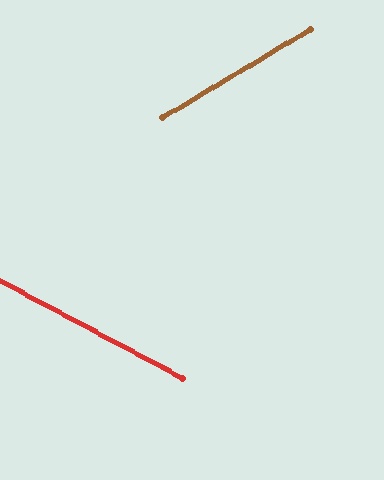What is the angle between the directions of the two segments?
Approximately 59 degrees.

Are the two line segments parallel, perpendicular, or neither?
Neither parallel nor perpendicular — they differ by about 59°.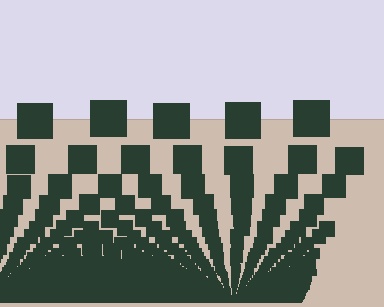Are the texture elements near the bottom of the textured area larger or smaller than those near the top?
Smaller. The gradient is inverted — elements near the bottom are smaller and denser.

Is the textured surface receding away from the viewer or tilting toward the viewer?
The surface appears to tilt toward the viewer. Texture elements get larger and sparser toward the top.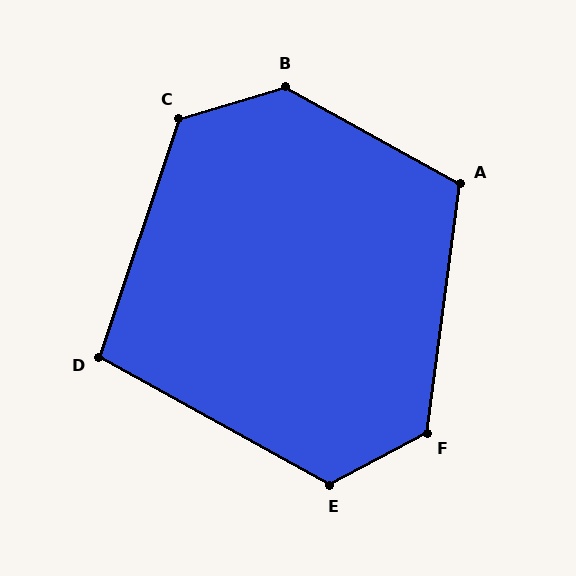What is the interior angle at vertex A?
Approximately 112 degrees (obtuse).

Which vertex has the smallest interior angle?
D, at approximately 100 degrees.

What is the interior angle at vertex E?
Approximately 123 degrees (obtuse).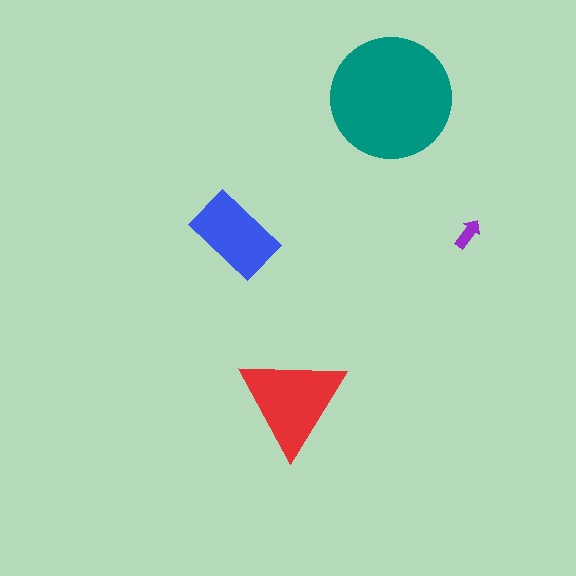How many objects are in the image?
There are 4 objects in the image.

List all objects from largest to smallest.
The teal circle, the red triangle, the blue rectangle, the purple arrow.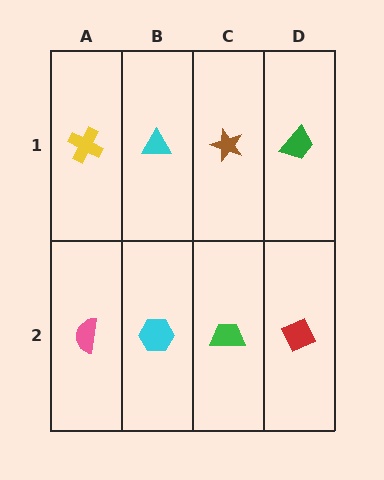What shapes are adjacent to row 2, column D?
A green trapezoid (row 1, column D), a green trapezoid (row 2, column C).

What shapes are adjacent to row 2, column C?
A brown star (row 1, column C), a cyan hexagon (row 2, column B), a red diamond (row 2, column D).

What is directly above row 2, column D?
A green trapezoid.